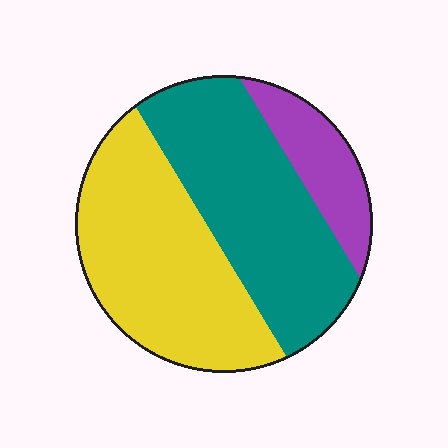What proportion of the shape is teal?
Teal covers about 40% of the shape.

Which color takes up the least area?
Purple, at roughly 15%.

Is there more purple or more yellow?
Yellow.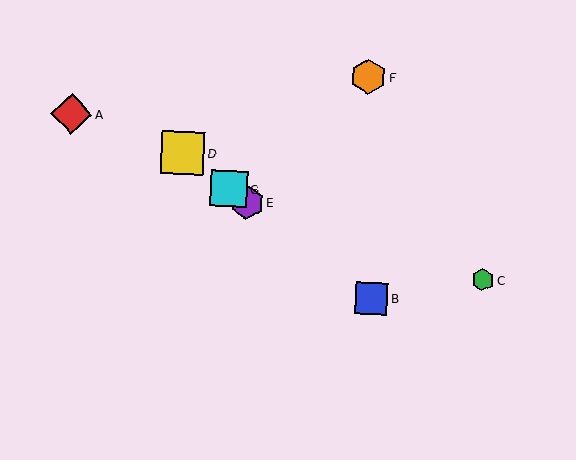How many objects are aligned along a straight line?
4 objects (B, D, E, G) are aligned along a straight line.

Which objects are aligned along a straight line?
Objects B, D, E, G are aligned along a straight line.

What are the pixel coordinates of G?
Object G is at (229, 189).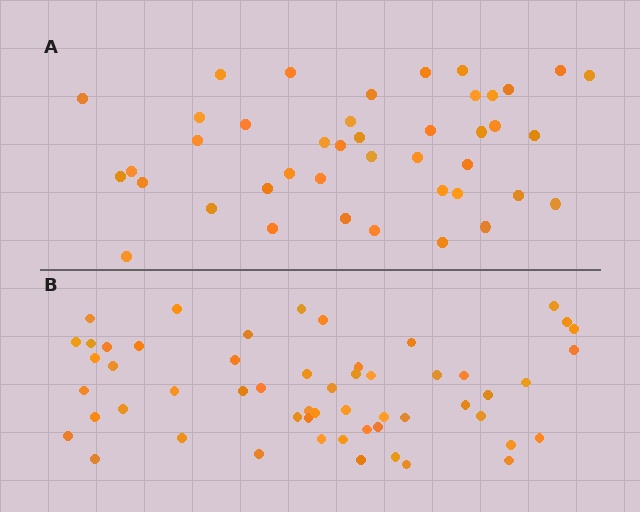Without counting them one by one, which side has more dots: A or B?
Region B (the bottom region) has more dots.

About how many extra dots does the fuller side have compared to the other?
Region B has approximately 15 more dots than region A.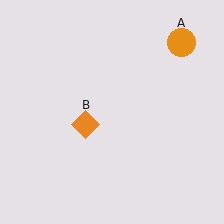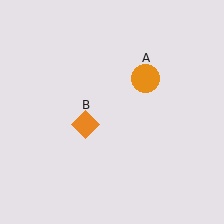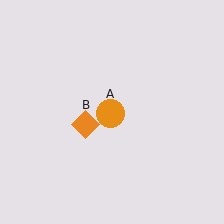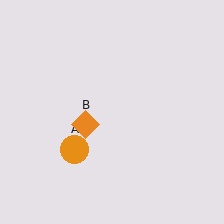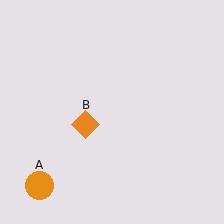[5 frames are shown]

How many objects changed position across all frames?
1 object changed position: orange circle (object A).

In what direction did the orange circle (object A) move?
The orange circle (object A) moved down and to the left.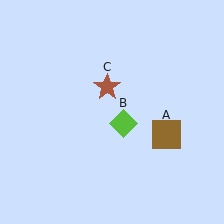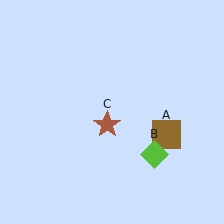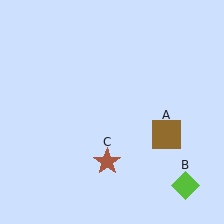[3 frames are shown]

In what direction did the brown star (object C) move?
The brown star (object C) moved down.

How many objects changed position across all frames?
2 objects changed position: lime diamond (object B), brown star (object C).